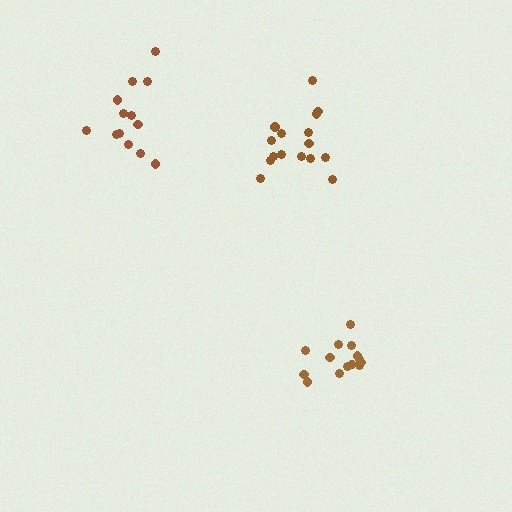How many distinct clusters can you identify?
There are 3 distinct clusters.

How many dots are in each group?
Group 1: 16 dots, Group 2: 14 dots, Group 3: 13 dots (43 total).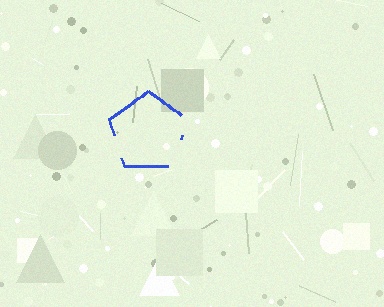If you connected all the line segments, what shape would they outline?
They would outline a pentagon.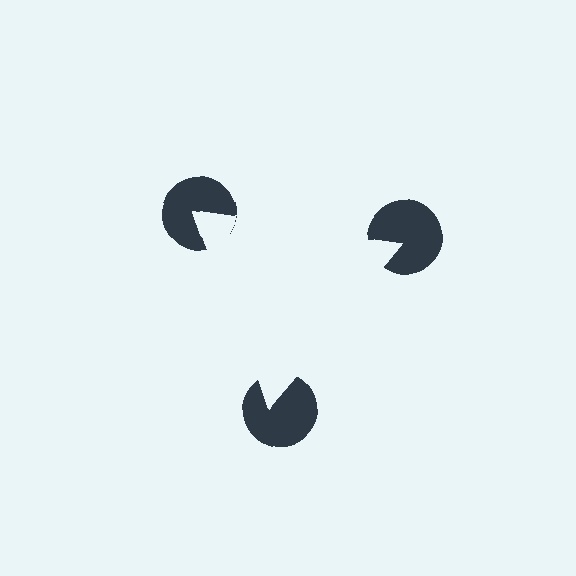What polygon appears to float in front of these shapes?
An illusory triangle — its edges are inferred from the aligned wedge cuts in the pac-man discs, not physically drawn.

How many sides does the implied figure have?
3 sides.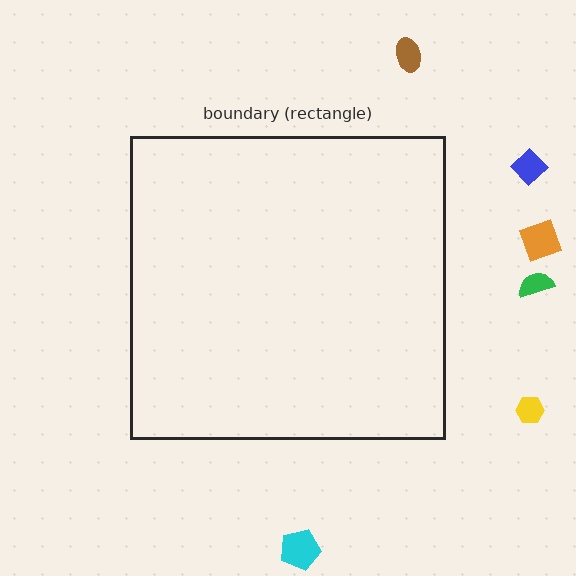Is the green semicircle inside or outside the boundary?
Outside.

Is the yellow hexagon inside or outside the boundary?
Outside.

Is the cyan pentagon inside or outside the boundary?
Outside.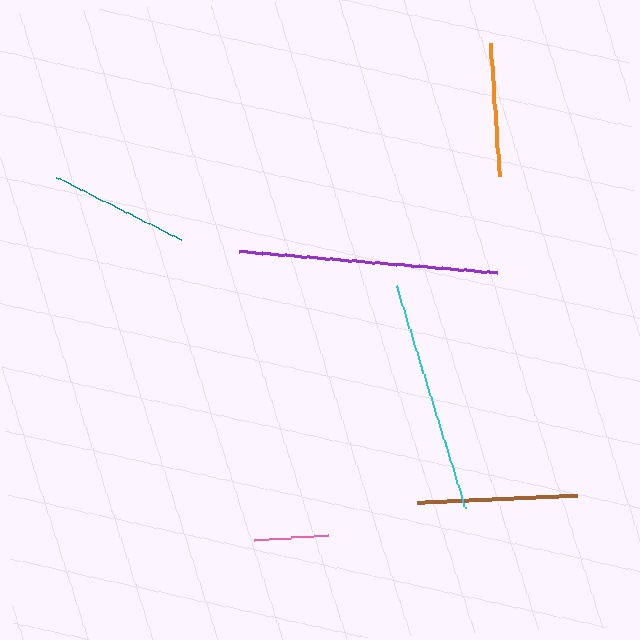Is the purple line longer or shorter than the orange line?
The purple line is longer than the orange line.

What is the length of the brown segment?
The brown segment is approximately 160 pixels long.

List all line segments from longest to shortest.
From longest to shortest: purple, cyan, brown, teal, orange, pink.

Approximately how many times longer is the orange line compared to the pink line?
The orange line is approximately 1.8 times the length of the pink line.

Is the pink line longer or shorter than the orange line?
The orange line is longer than the pink line.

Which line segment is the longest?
The purple line is the longest at approximately 259 pixels.